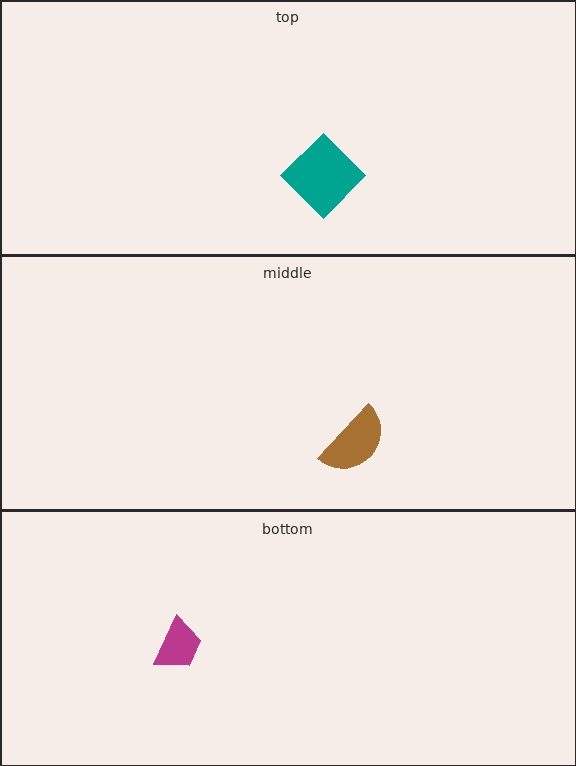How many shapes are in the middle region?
1.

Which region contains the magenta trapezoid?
The bottom region.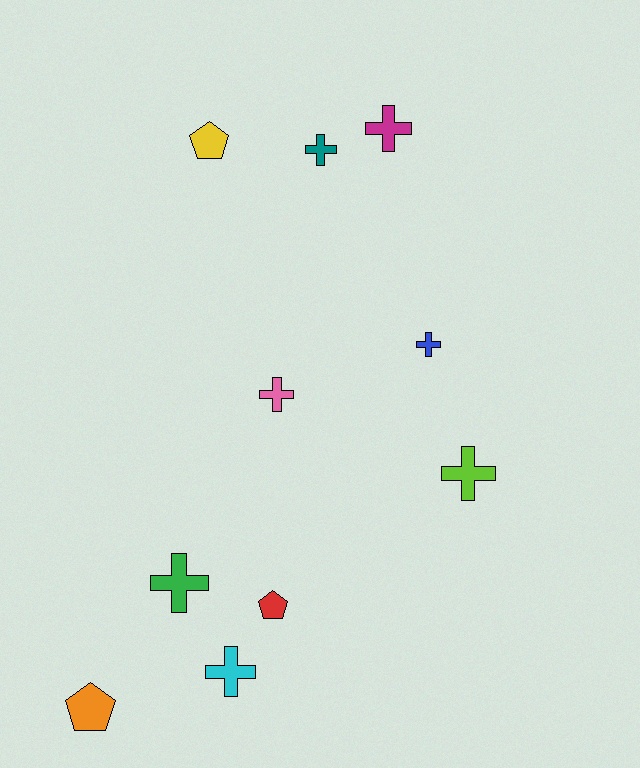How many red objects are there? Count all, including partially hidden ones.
There is 1 red object.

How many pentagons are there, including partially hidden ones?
There are 3 pentagons.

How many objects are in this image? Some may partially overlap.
There are 10 objects.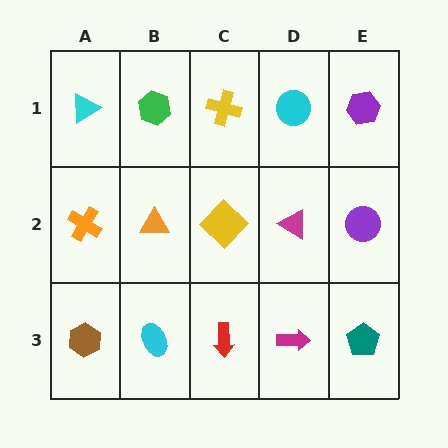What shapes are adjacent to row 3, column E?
A purple circle (row 2, column E), a magenta arrow (row 3, column D).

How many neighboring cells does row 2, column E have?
3.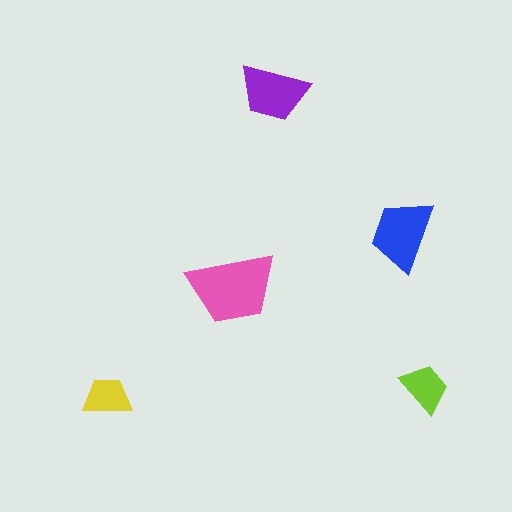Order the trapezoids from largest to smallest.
the pink one, the blue one, the purple one, the lime one, the yellow one.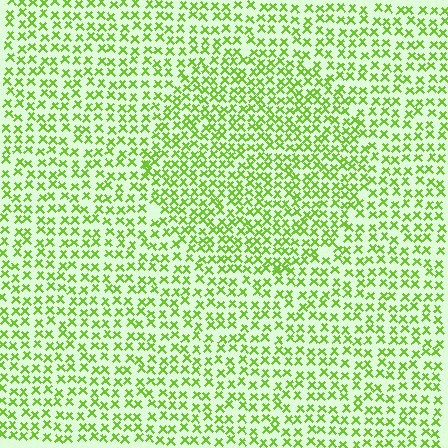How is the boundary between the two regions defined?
The boundary is defined by a change in element density (approximately 1.5x ratio). All elements are the same color, size, and shape.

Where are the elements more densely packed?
The elements are more densely packed inside the circle boundary.